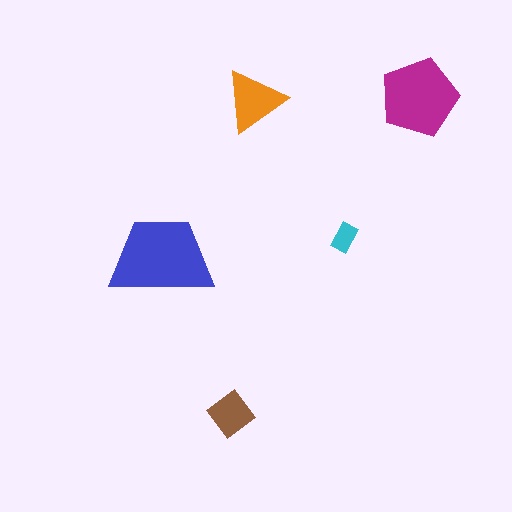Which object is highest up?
The magenta pentagon is topmost.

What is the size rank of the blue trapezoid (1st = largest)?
1st.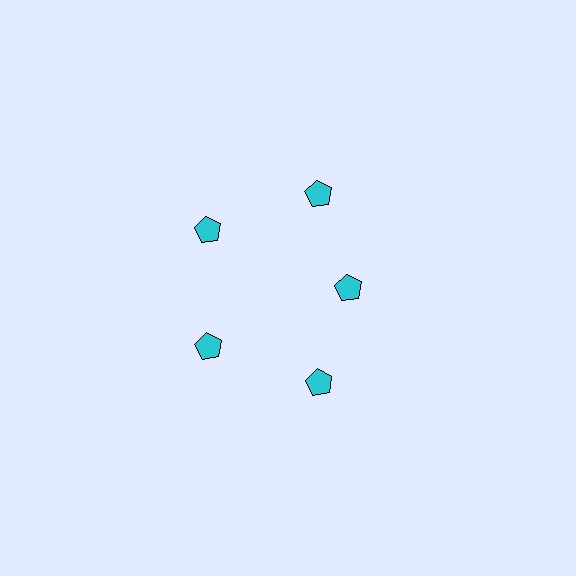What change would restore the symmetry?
The symmetry would be restored by moving it outward, back onto the ring so that all 5 pentagons sit at equal angles and equal distance from the center.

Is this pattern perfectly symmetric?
No. The 5 cyan pentagons are arranged in a ring, but one element near the 3 o'clock position is pulled inward toward the center, breaking the 5-fold rotational symmetry.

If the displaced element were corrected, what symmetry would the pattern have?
It would have 5-fold rotational symmetry — the pattern would map onto itself every 72 degrees.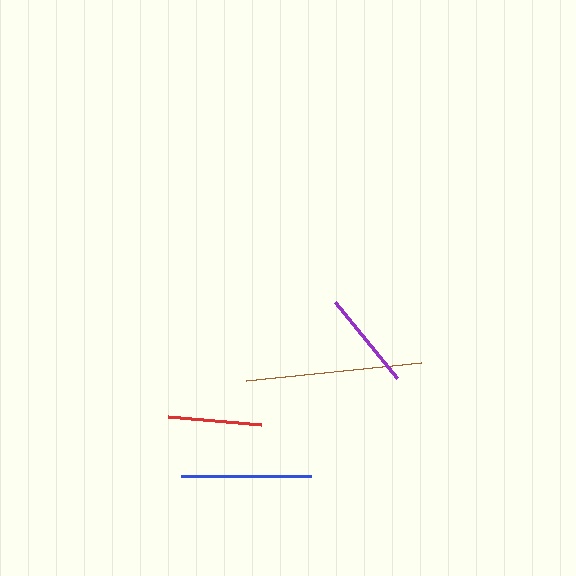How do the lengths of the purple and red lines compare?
The purple and red lines are approximately the same length.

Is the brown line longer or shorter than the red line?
The brown line is longer than the red line.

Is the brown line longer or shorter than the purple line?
The brown line is longer than the purple line.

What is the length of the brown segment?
The brown segment is approximately 176 pixels long.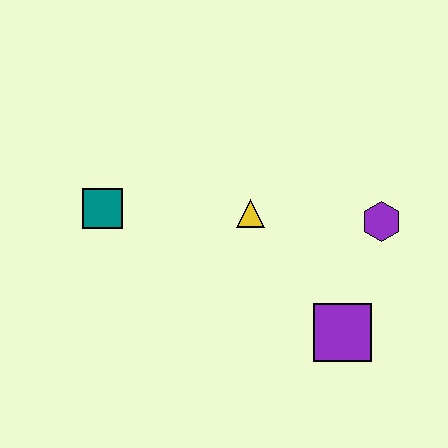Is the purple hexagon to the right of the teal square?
Yes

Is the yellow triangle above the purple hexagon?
Yes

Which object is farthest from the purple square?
The teal square is farthest from the purple square.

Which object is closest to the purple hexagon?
The purple square is closest to the purple hexagon.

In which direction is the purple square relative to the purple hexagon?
The purple square is below the purple hexagon.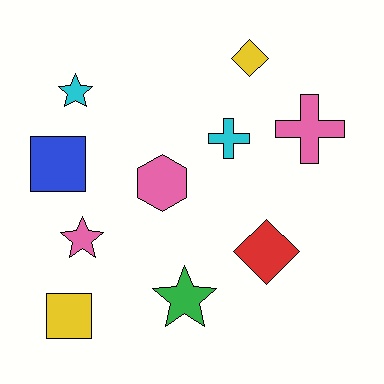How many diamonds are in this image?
There are 2 diamonds.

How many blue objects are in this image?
There is 1 blue object.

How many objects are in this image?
There are 10 objects.